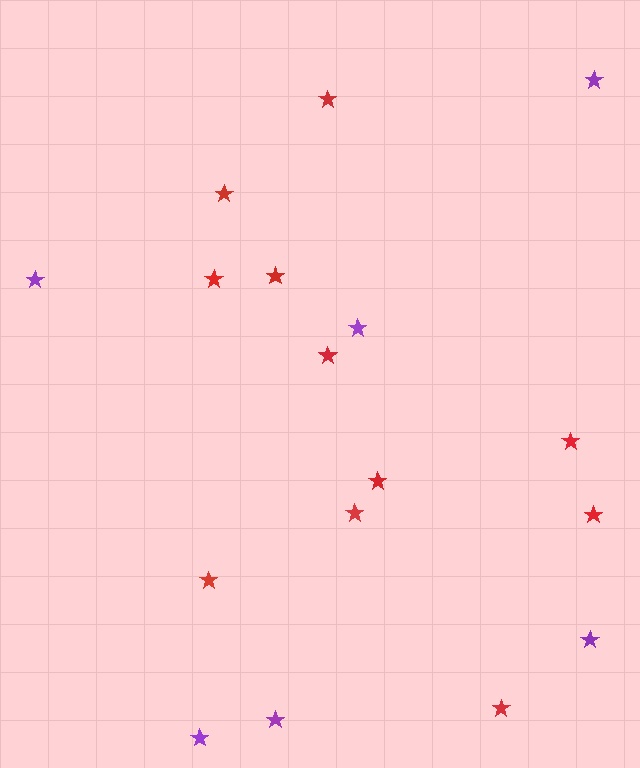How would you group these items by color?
There are 2 groups: one group of purple stars (6) and one group of red stars (11).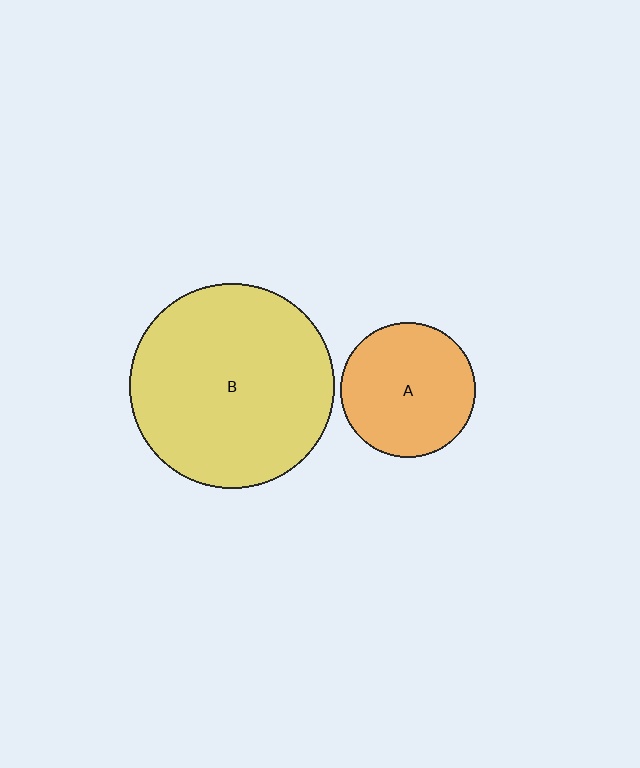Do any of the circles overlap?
No, none of the circles overlap.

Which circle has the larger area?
Circle B (yellow).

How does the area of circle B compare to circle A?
Approximately 2.3 times.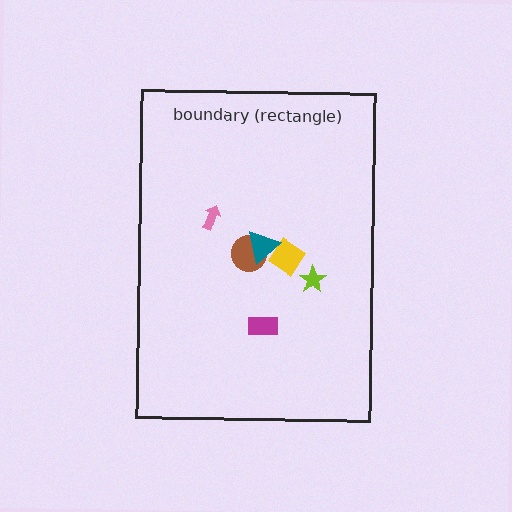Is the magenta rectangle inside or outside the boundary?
Inside.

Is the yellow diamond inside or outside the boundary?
Inside.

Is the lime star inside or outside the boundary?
Inside.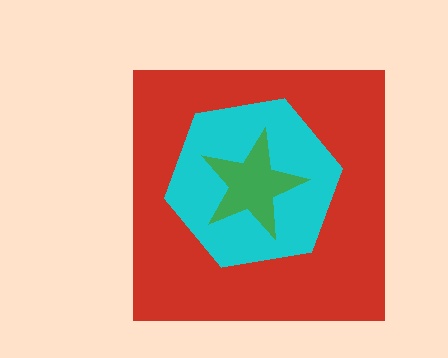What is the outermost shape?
The red square.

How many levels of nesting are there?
3.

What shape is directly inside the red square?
The cyan hexagon.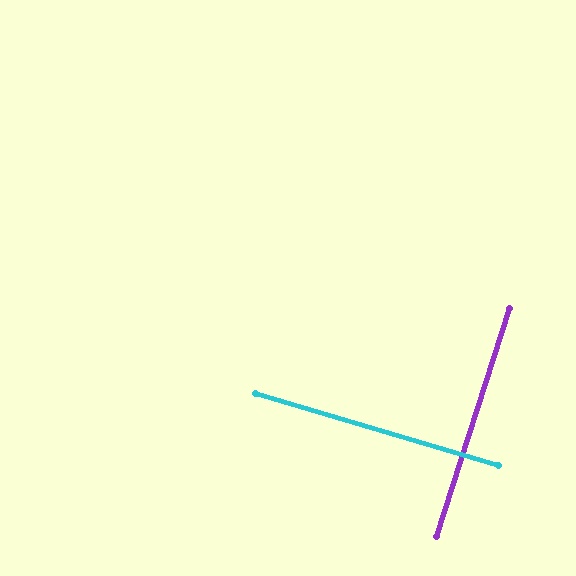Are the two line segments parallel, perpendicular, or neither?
Perpendicular — they meet at approximately 89°.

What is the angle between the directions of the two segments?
Approximately 89 degrees.